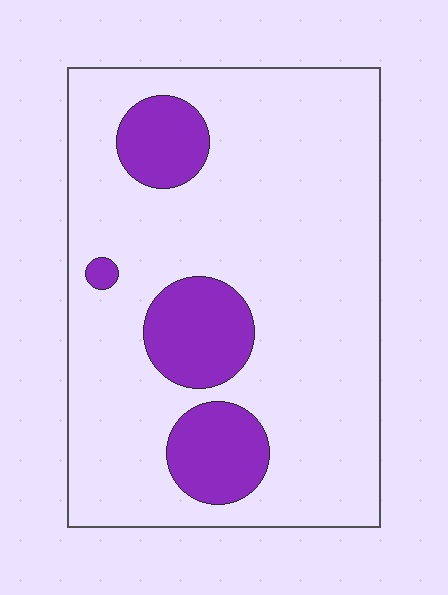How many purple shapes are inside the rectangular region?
4.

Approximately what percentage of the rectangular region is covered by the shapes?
Approximately 20%.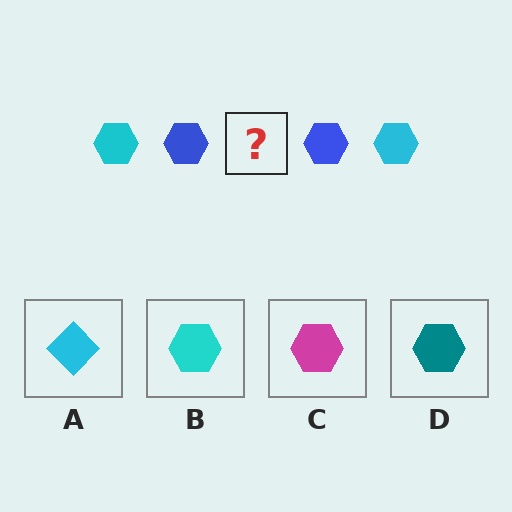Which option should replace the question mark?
Option B.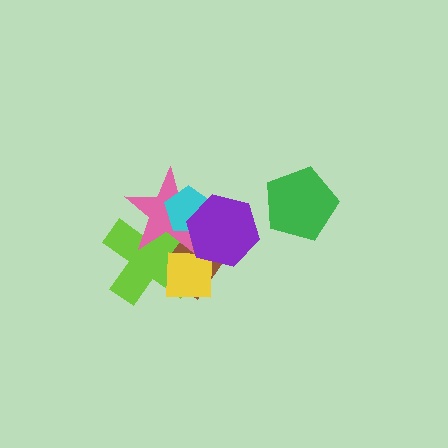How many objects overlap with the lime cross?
4 objects overlap with the lime cross.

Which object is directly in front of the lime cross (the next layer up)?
The pink star is directly in front of the lime cross.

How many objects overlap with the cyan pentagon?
4 objects overlap with the cyan pentagon.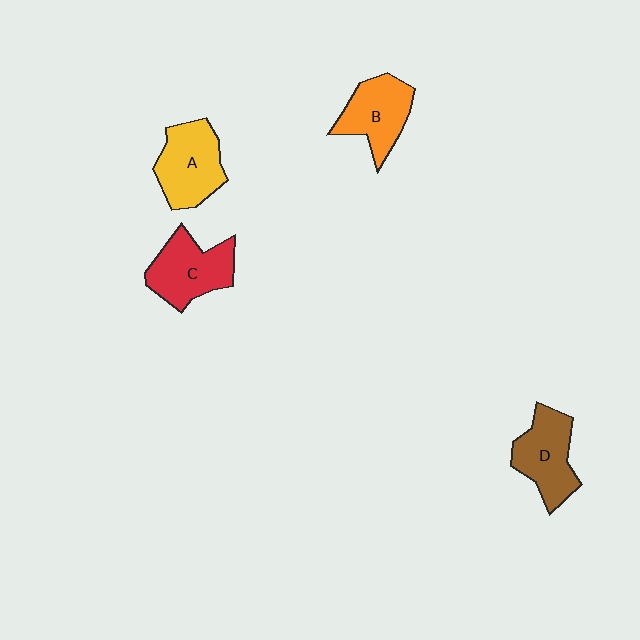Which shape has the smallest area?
Shape B (orange).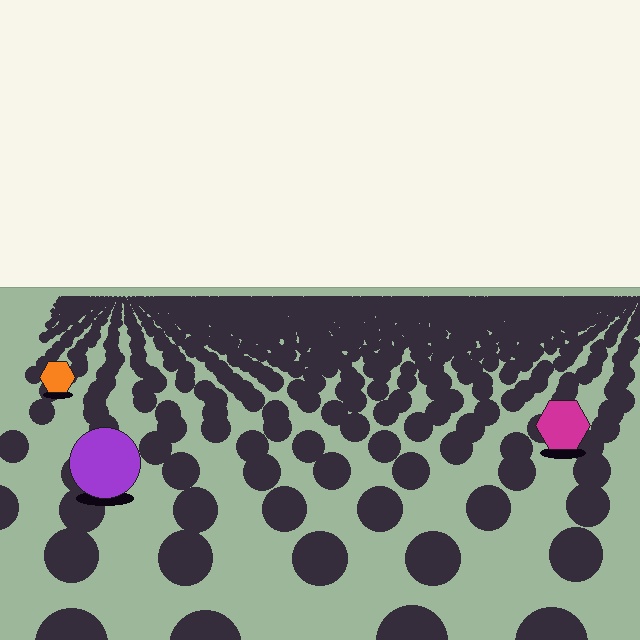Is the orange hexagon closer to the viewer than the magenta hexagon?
No. The magenta hexagon is closer — you can tell from the texture gradient: the ground texture is coarser near it.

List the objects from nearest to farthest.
From nearest to farthest: the purple circle, the magenta hexagon, the orange hexagon.